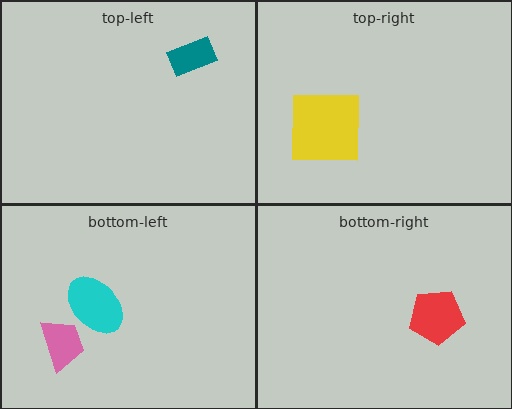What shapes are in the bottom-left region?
The pink trapezoid, the cyan ellipse.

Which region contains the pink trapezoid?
The bottom-left region.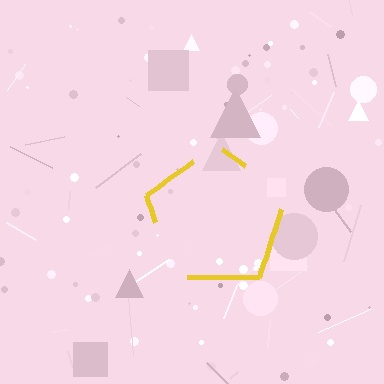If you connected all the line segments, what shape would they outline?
They would outline a pentagon.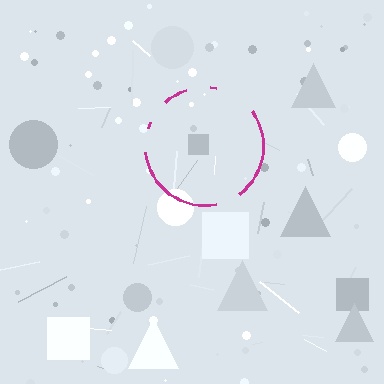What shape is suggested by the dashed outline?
The dashed outline suggests a circle.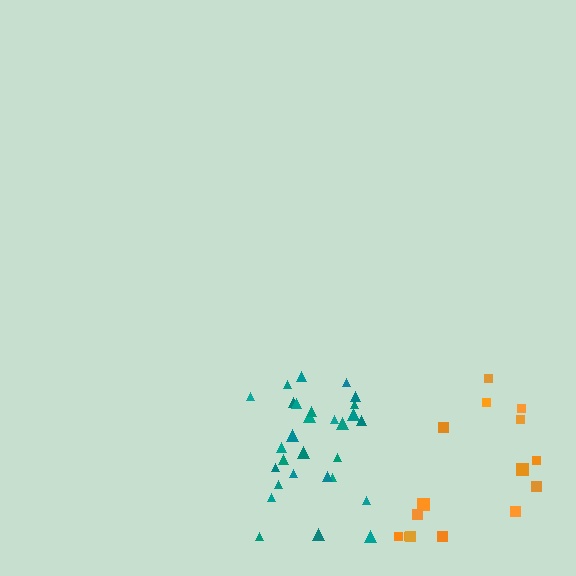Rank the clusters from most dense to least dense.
teal, orange.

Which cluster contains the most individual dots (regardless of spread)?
Teal (30).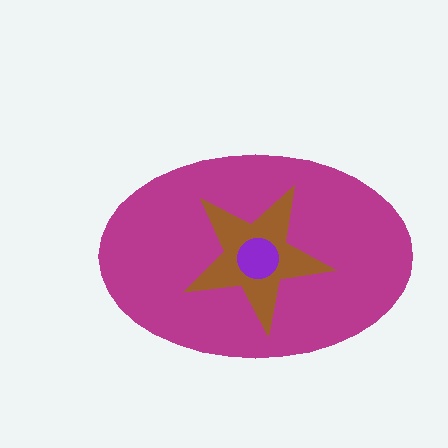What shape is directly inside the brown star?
The purple circle.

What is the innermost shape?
The purple circle.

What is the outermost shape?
The magenta ellipse.